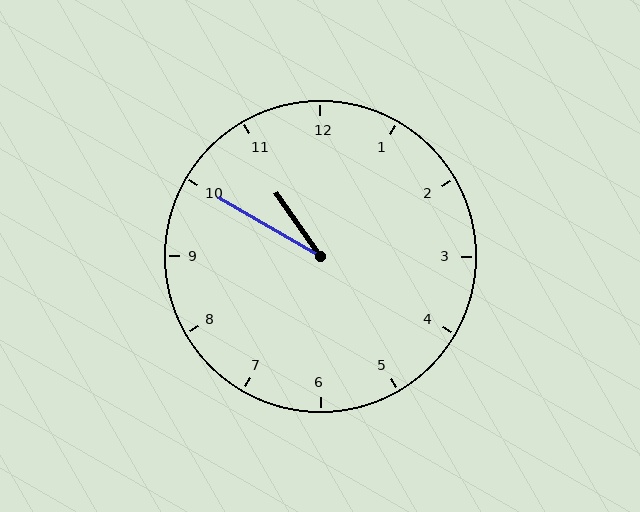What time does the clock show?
10:50.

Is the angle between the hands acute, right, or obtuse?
It is acute.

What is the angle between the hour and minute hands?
Approximately 25 degrees.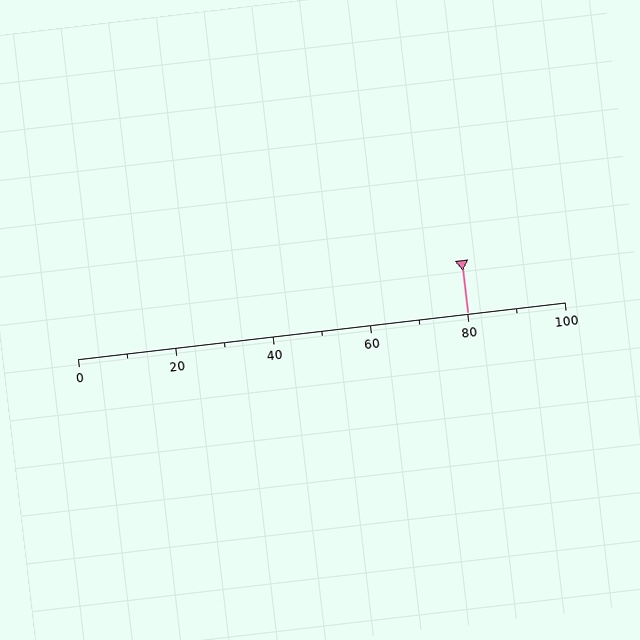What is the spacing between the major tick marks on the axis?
The major ticks are spaced 20 apart.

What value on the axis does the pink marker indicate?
The marker indicates approximately 80.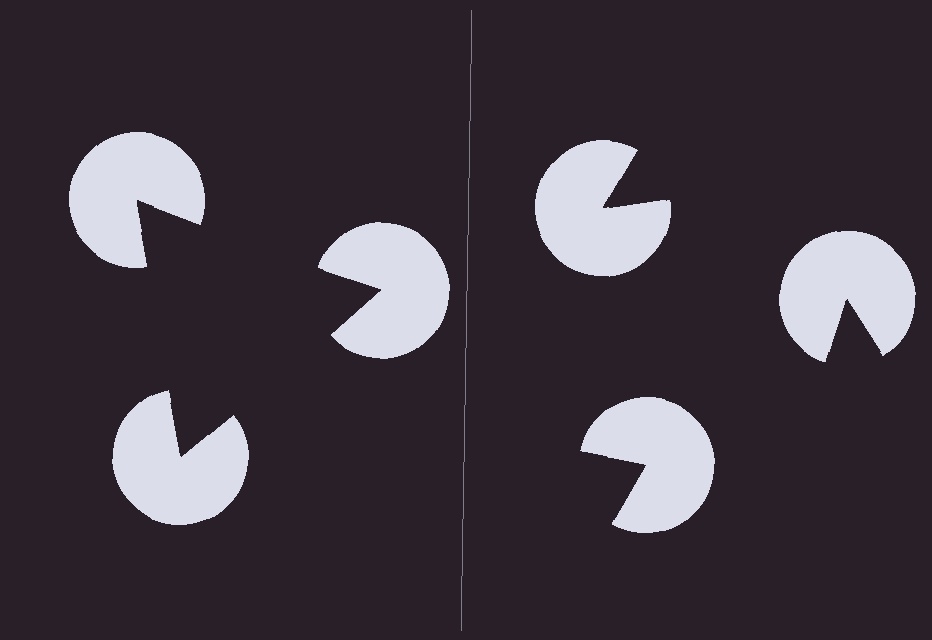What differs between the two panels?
The pac-man discs are positioned identically on both sides; only the wedge orientations differ. On the left they align to a triangle; on the right they are misaligned.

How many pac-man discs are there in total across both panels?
6 — 3 on each side.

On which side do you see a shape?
An illusory triangle appears on the left side. On the right side the wedge cuts are rotated, so no coherent shape forms.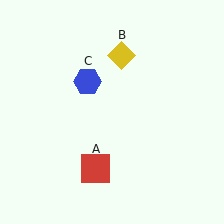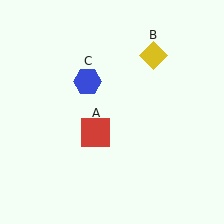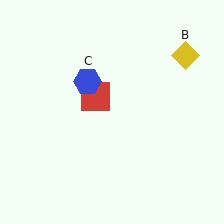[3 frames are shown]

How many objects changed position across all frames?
2 objects changed position: red square (object A), yellow diamond (object B).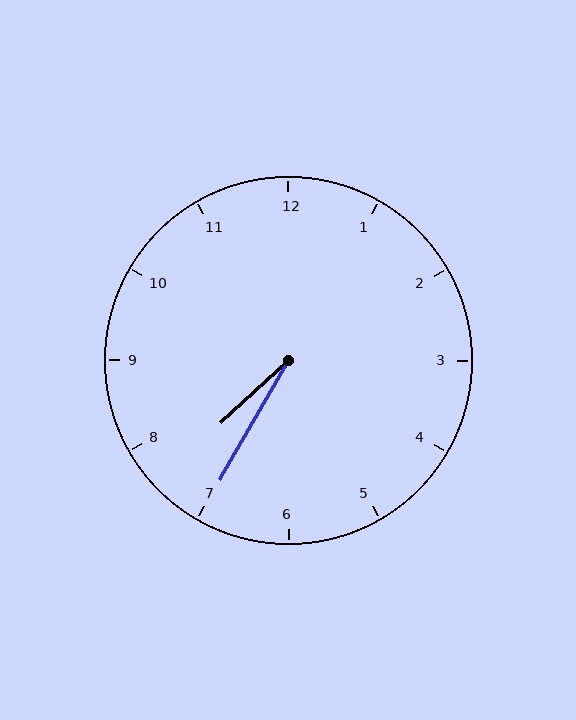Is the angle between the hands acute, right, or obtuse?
It is acute.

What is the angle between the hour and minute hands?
Approximately 18 degrees.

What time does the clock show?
7:35.